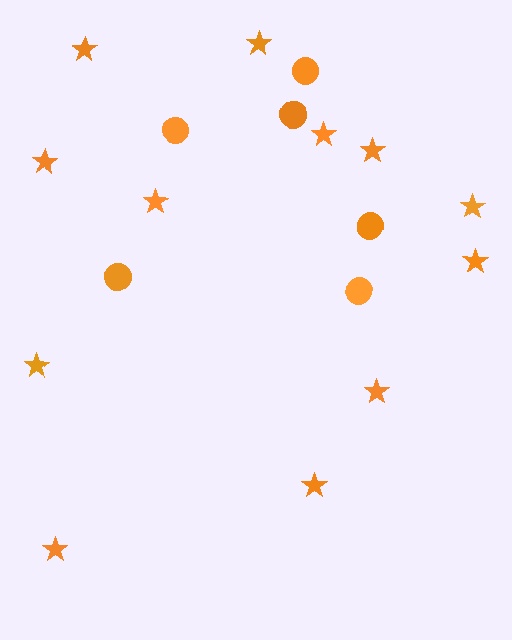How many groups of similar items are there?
There are 2 groups: one group of stars (12) and one group of circles (6).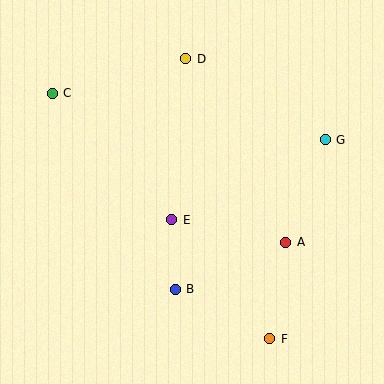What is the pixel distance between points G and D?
The distance between G and D is 162 pixels.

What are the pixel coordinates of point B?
Point B is at (175, 289).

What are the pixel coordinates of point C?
Point C is at (52, 93).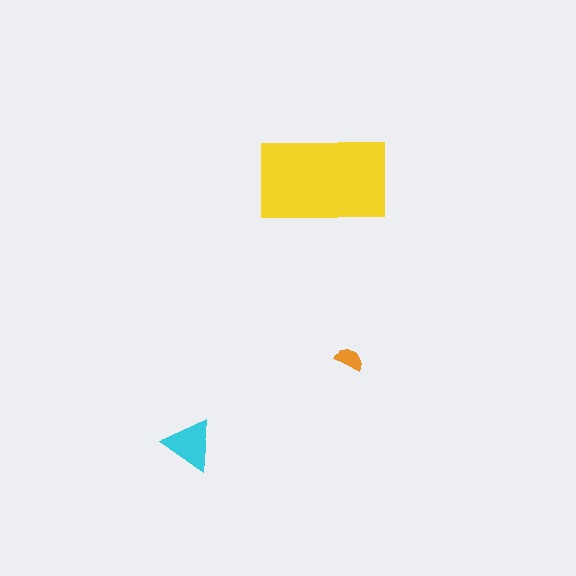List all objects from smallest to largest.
The orange semicircle, the cyan triangle, the yellow rectangle.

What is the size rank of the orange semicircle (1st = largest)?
3rd.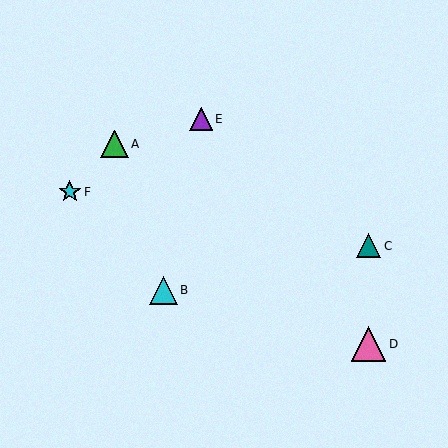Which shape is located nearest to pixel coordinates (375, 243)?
The teal triangle (labeled C) at (369, 246) is nearest to that location.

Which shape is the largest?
The pink triangle (labeled D) is the largest.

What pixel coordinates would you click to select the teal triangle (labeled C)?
Click at (369, 246) to select the teal triangle C.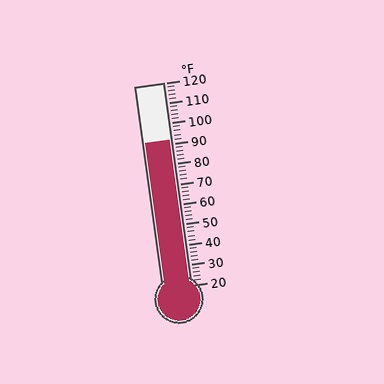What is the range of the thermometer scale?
The thermometer scale ranges from 20°F to 120°F.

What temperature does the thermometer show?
The thermometer shows approximately 92°F.